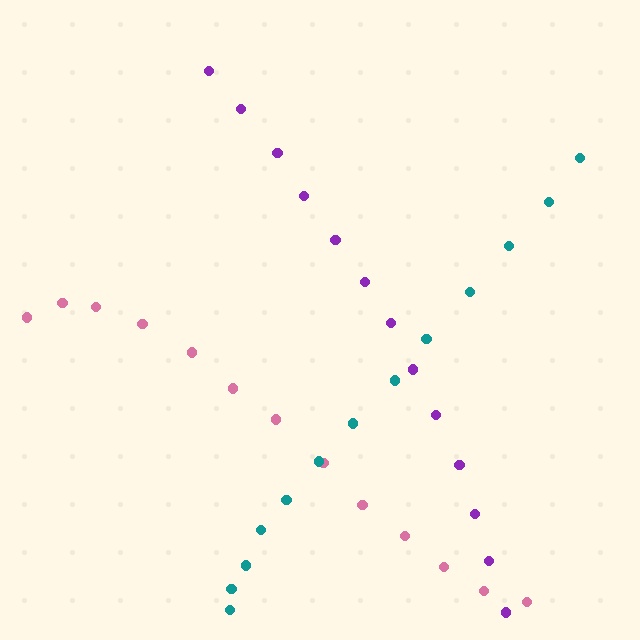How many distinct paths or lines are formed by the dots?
There are 3 distinct paths.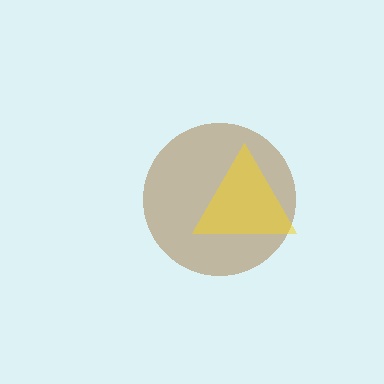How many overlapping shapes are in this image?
There are 2 overlapping shapes in the image.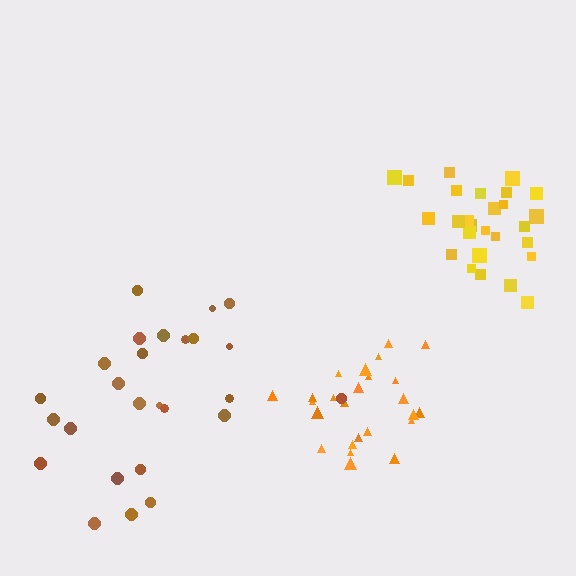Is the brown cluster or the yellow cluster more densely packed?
Yellow.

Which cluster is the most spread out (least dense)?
Brown.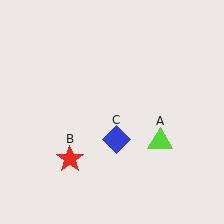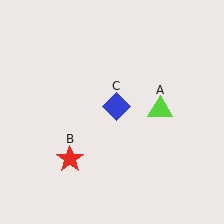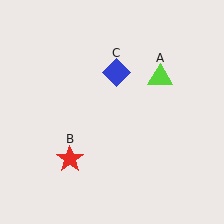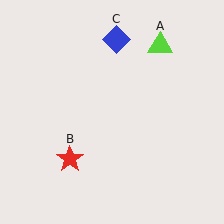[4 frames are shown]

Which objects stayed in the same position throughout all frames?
Red star (object B) remained stationary.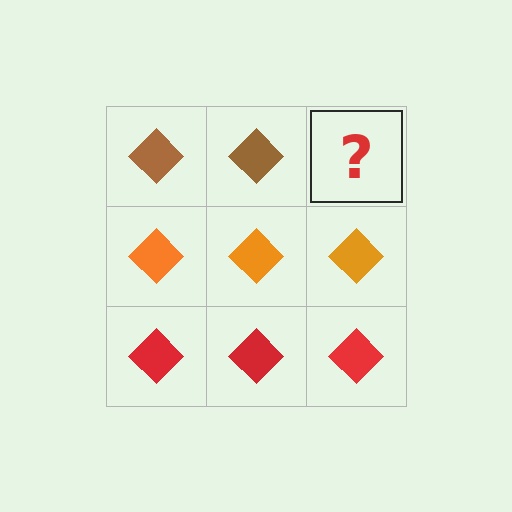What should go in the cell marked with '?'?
The missing cell should contain a brown diamond.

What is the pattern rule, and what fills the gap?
The rule is that each row has a consistent color. The gap should be filled with a brown diamond.